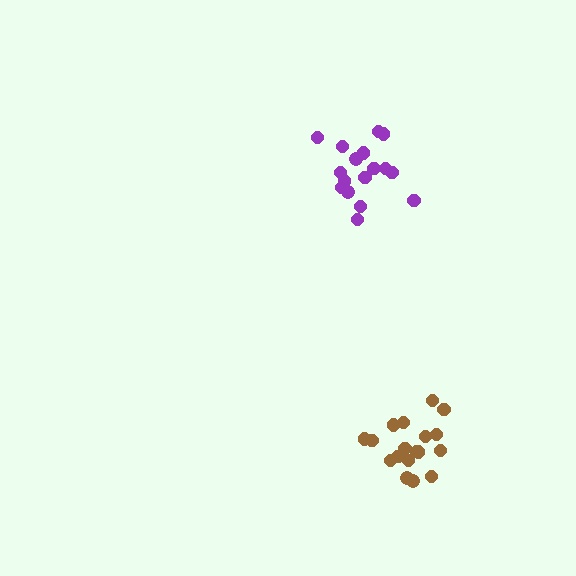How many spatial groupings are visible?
There are 2 spatial groupings.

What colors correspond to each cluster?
The clusters are colored: brown, purple.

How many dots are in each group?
Group 1: 19 dots, Group 2: 17 dots (36 total).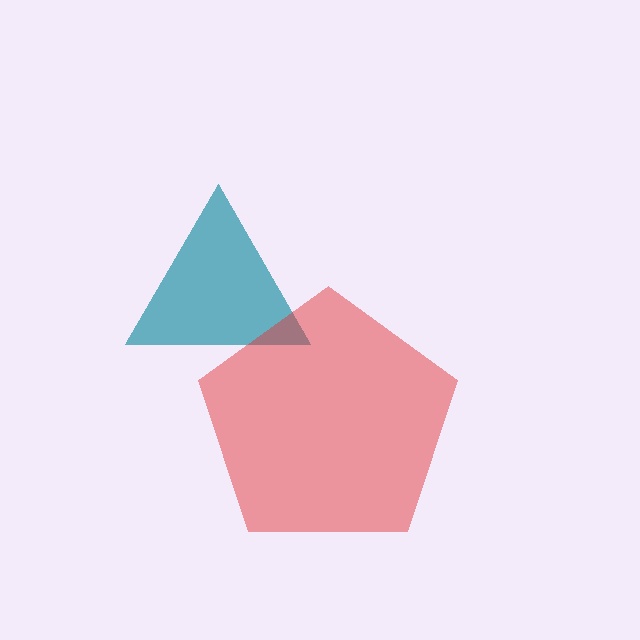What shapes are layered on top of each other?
The layered shapes are: a teal triangle, a red pentagon.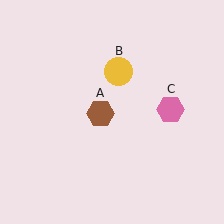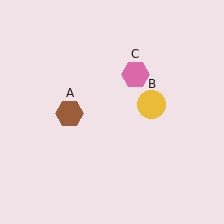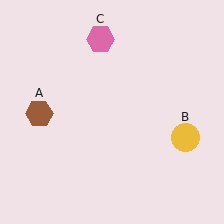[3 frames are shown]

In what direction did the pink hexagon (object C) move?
The pink hexagon (object C) moved up and to the left.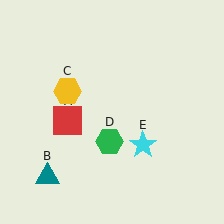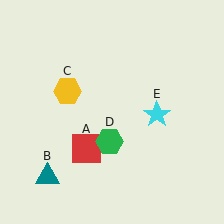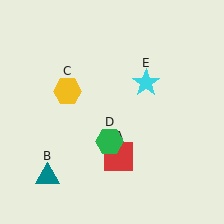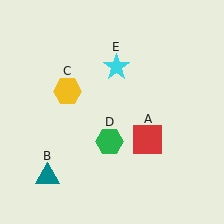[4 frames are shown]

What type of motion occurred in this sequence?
The red square (object A), cyan star (object E) rotated counterclockwise around the center of the scene.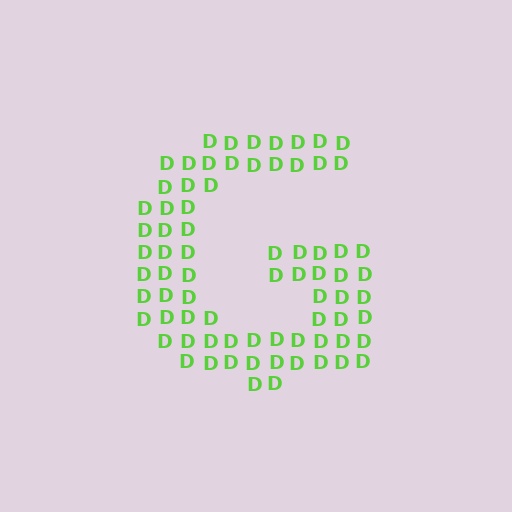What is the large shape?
The large shape is the letter G.